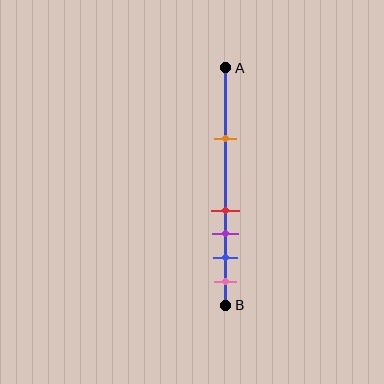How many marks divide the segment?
There are 5 marks dividing the segment.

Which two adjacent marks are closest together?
The red and purple marks are the closest adjacent pair.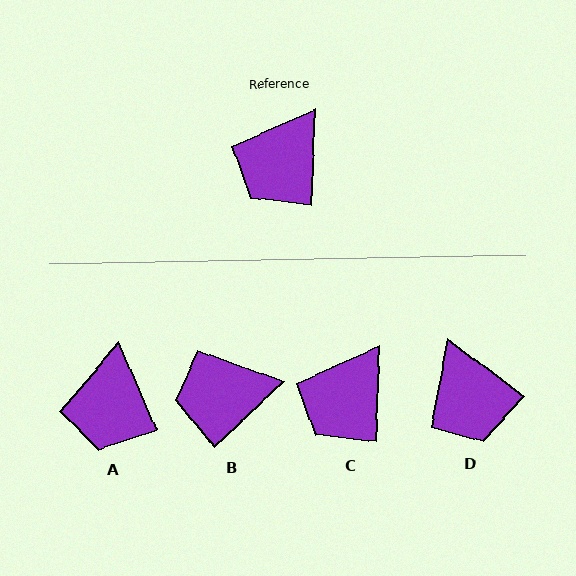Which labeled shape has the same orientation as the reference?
C.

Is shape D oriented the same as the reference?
No, it is off by about 55 degrees.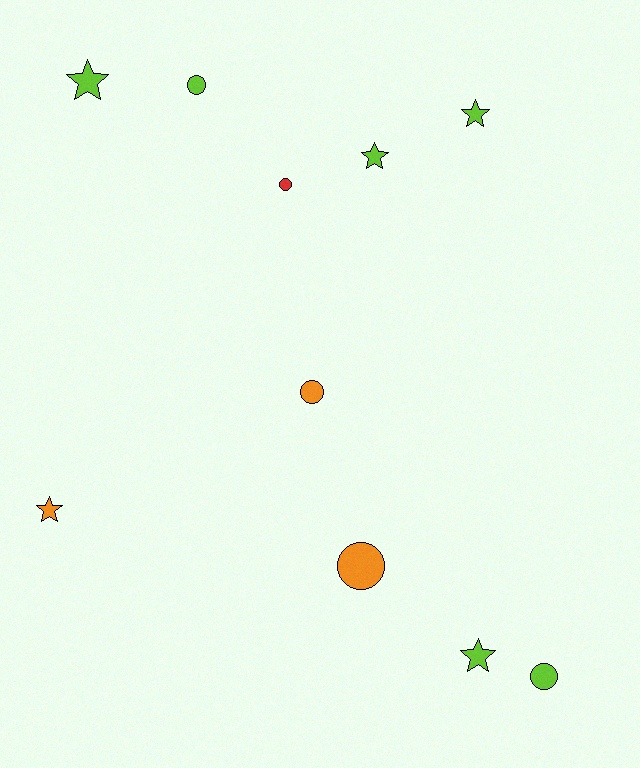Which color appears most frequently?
Lime, with 6 objects.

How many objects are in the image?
There are 10 objects.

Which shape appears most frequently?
Star, with 5 objects.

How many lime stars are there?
There are 4 lime stars.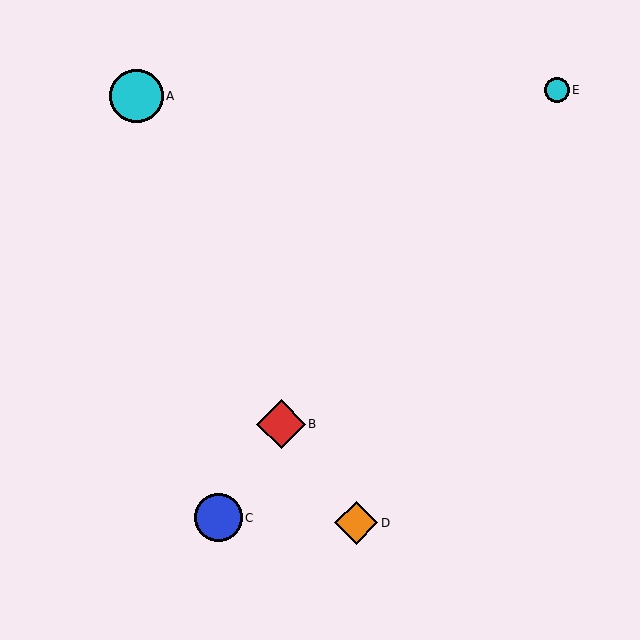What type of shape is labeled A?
Shape A is a cyan circle.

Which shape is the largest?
The cyan circle (labeled A) is the largest.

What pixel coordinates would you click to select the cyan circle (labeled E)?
Click at (557, 90) to select the cyan circle E.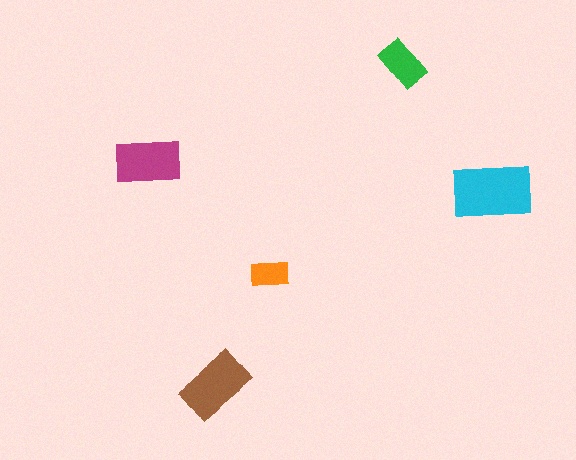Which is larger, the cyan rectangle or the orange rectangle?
The cyan one.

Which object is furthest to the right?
The cyan rectangle is rightmost.